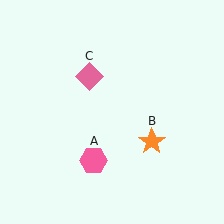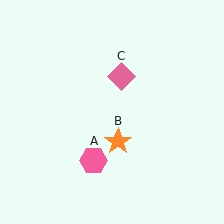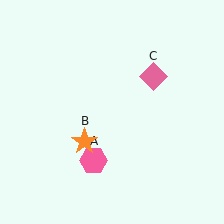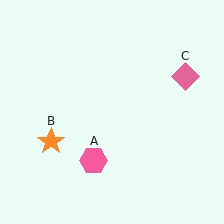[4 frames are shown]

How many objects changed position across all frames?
2 objects changed position: orange star (object B), pink diamond (object C).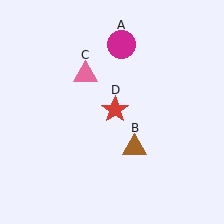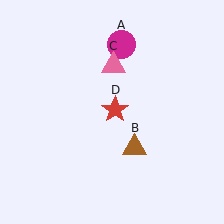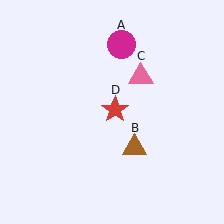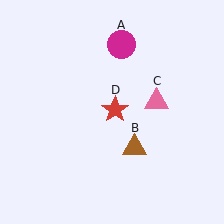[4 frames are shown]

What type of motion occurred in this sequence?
The pink triangle (object C) rotated clockwise around the center of the scene.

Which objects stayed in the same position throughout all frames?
Magenta circle (object A) and brown triangle (object B) and red star (object D) remained stationary.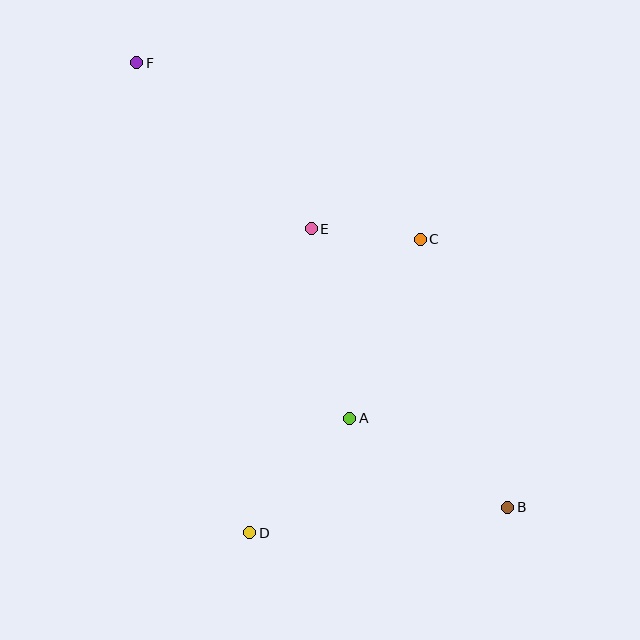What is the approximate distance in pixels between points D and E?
The distance between D and E is approximately 310 pixels.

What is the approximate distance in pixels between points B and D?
The distance between B and D is approximately 259 pixels.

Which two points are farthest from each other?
Points B and F are farthest from each other.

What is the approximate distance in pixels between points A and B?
The distance between A and B is approximately 181 pixels.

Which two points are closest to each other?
Points C and E are closest to each other.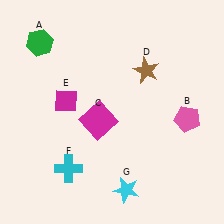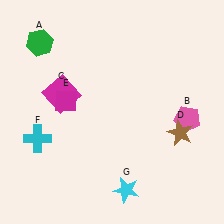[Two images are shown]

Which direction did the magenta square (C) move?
The magenta square (C) moved left.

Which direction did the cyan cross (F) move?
The cyan cross (F) moved left.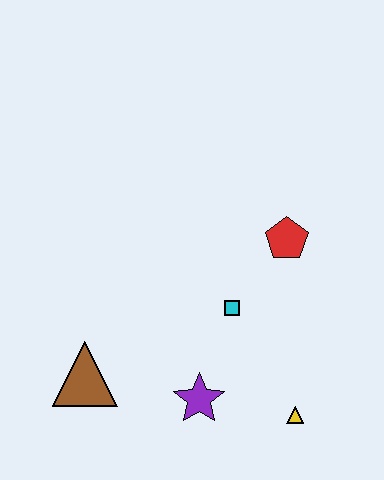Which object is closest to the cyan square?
The red pentagon is closest to the cyan square.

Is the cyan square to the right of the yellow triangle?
No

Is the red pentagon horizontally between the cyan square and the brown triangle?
No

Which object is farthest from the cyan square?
The brown triangle is farthest from the cyan square.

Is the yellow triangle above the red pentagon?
No